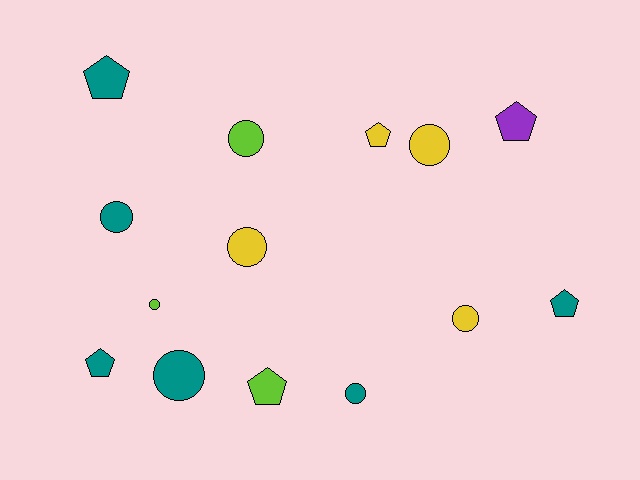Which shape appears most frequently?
Circle, with 8 objects.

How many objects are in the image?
There are 14 objects.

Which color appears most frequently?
Teal, with 6 objects.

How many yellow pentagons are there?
There is 1 yellow pentagon.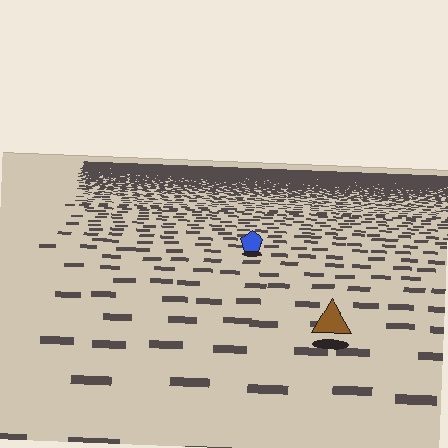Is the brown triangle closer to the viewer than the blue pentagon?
Yes. The brown triangle is closer — you can tell from the texture gradient: the ground texture is coarser near it.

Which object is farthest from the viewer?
The blue pentagon is farthest from the viewer. It appears smaller and the ground texture around it is denser.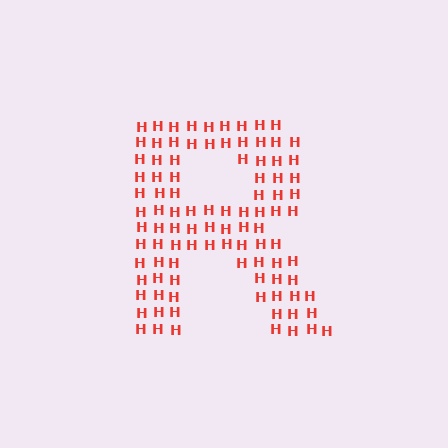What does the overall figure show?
The overall figure shows the letter R.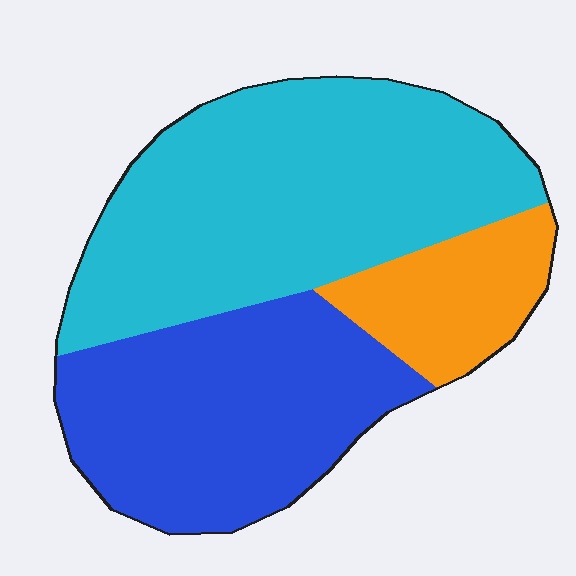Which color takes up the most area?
Cyan, at roughly 50%.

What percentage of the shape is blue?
Blue takes up between a quarter and a half of the shape.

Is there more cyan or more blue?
Cyan.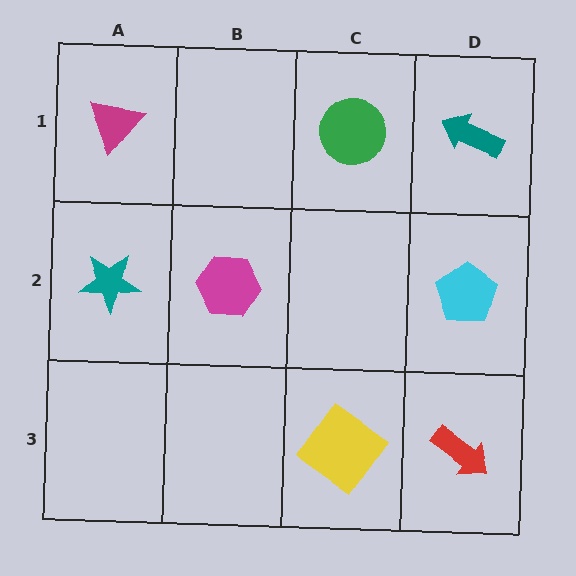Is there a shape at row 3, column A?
No, that cell is empty.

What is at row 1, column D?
A teal arrow.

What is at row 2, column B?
A magenta hexagon.